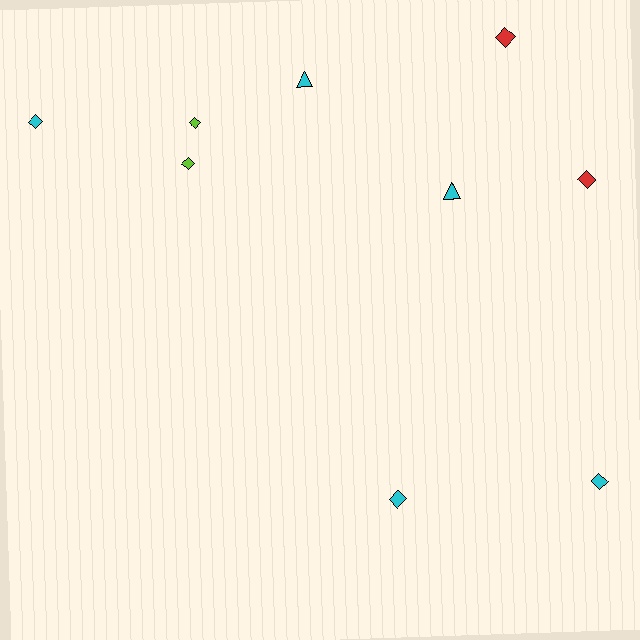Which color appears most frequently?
Cyan, with 5 objects.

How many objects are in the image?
There are 9 objects.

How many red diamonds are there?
There are 2 red diamonds.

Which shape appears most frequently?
Diamond, with 7 objects.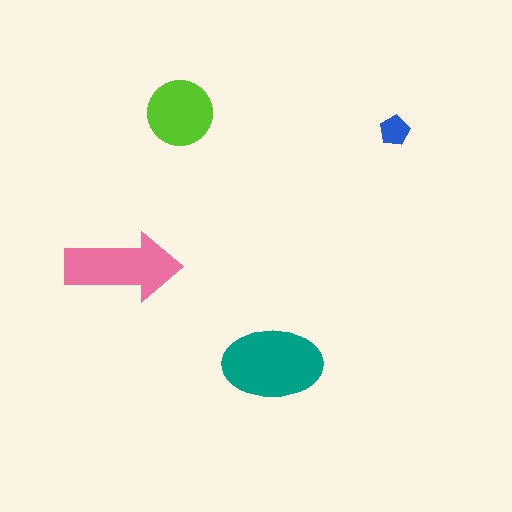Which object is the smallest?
The blue pentagon.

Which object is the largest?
The teal ellipse.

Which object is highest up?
The lime circle is topmost.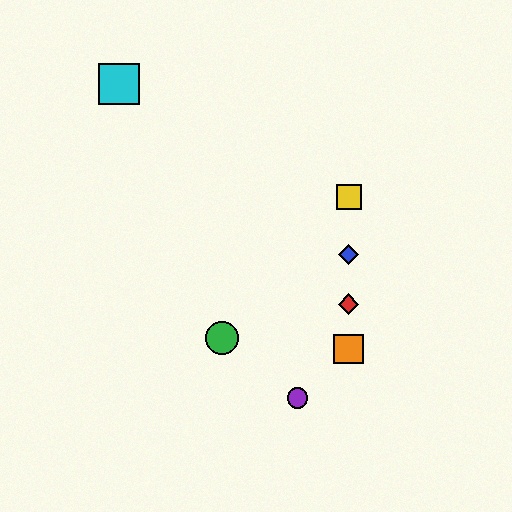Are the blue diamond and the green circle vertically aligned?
No, the blue diamond is at x≈349 and the green circle is at x≈222.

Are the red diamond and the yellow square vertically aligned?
Yes, both are at x≈349.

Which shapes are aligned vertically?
The red diamond, the blue diamond, the yellow square, the orange square are aligned vertically.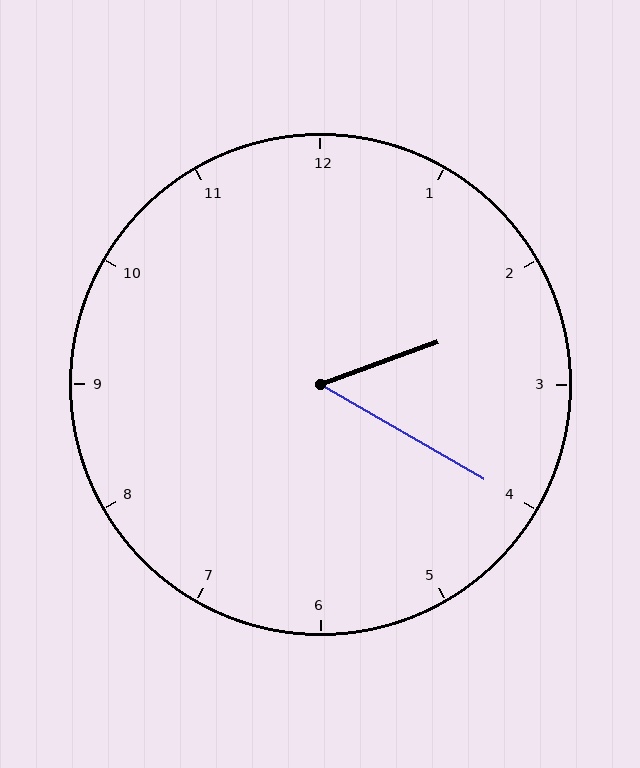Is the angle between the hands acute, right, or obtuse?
It is acute.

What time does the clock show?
2:20.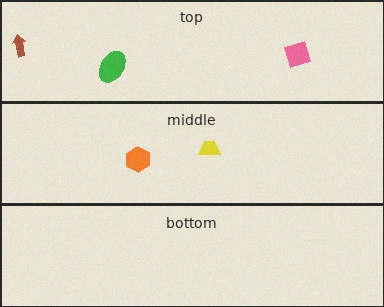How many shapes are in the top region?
3.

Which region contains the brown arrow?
The top region.